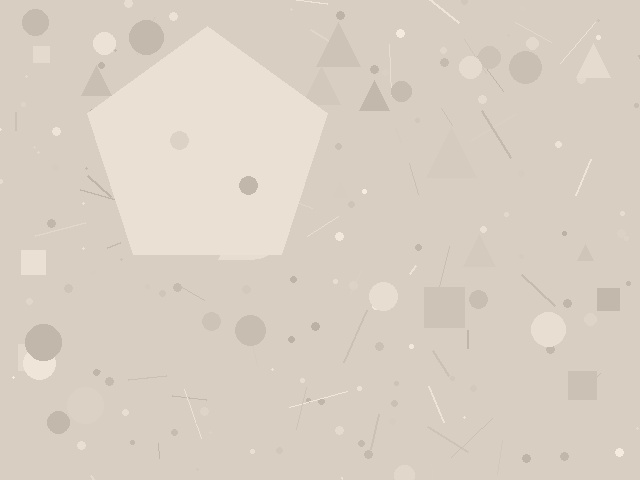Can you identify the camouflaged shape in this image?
The camouflaged shape is a pentagon.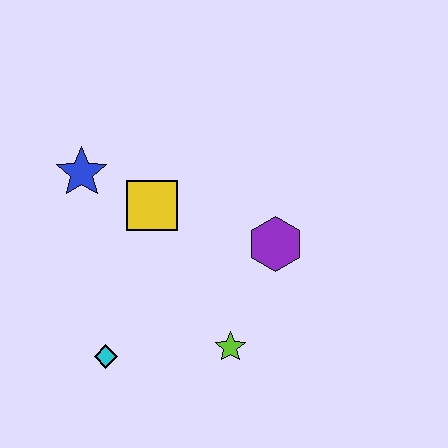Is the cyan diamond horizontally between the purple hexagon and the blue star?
Yes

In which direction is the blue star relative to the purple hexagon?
The blue star is to the left of the purple hexagon.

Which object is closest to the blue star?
The yellow square is closest to the blue star.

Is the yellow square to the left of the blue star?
No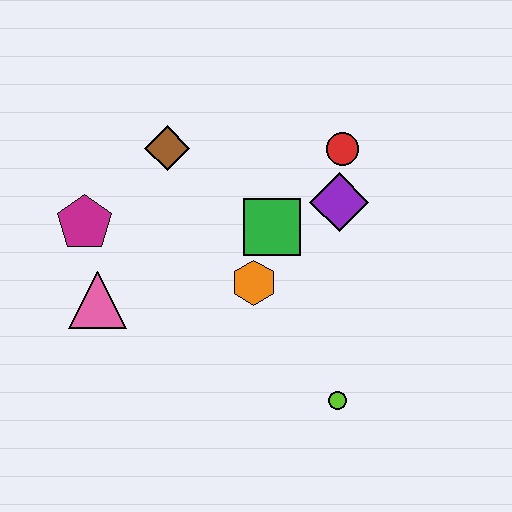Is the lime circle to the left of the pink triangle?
No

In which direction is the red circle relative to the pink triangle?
The red circle is to the right of the pink triangle.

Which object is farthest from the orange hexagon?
The magenta pentagon is farthest from the orange hexagon.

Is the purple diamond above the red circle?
No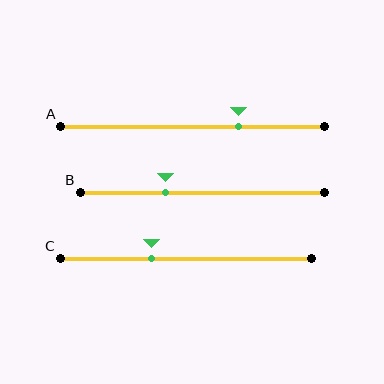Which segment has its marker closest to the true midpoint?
Segment C has its marker closest to the true midpoint.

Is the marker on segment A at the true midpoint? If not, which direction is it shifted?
No, the marker on segment A is shifted to the right by about 18% of the segment length.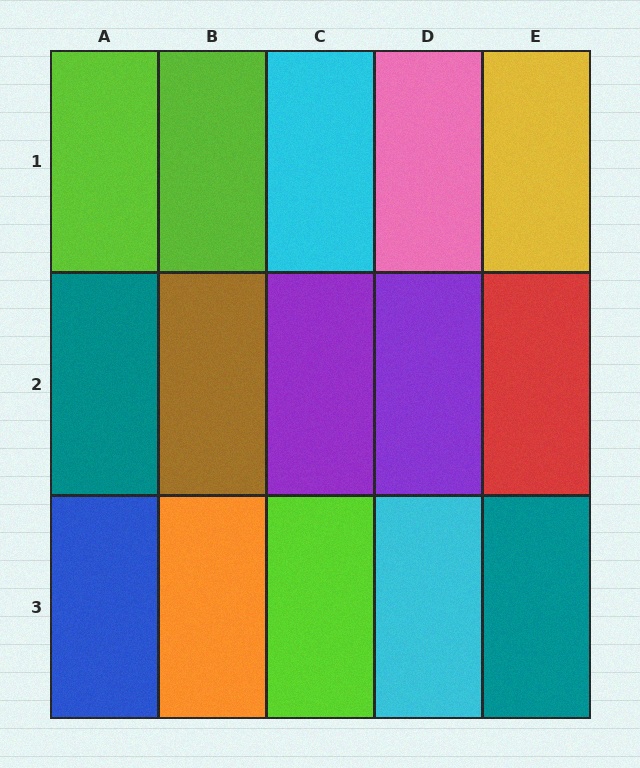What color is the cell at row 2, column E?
Red.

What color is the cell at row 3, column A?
Blue.